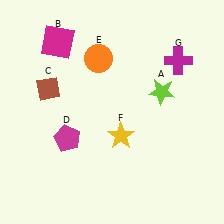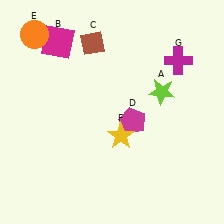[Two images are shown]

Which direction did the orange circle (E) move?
The orange circle (E) moved left.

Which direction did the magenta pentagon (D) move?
The magenta pentagon (D) moved right.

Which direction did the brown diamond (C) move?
The brown diamond (C) moved up.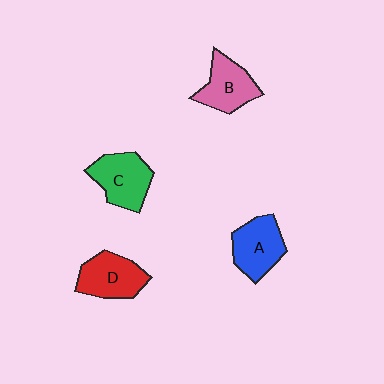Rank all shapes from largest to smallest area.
From largest to smallest: C (green), D (red), A (blue), B (pink).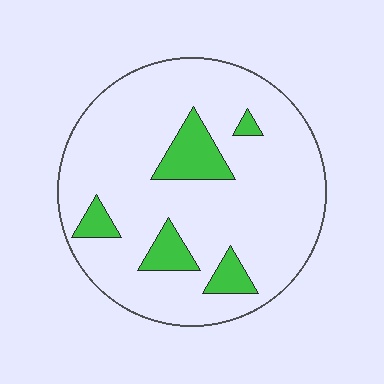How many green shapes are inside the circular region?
5.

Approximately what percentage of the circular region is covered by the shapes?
Approximately 15%.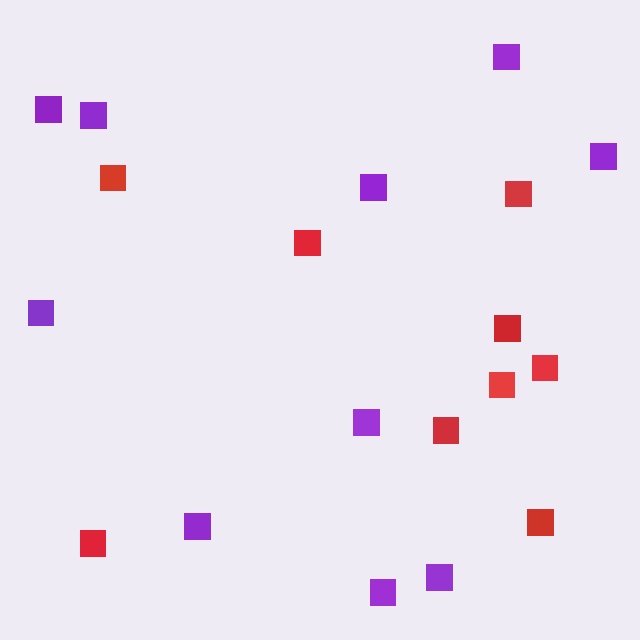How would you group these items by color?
There are 2 groups: one group of red squares (9) and one group of purple squares (10).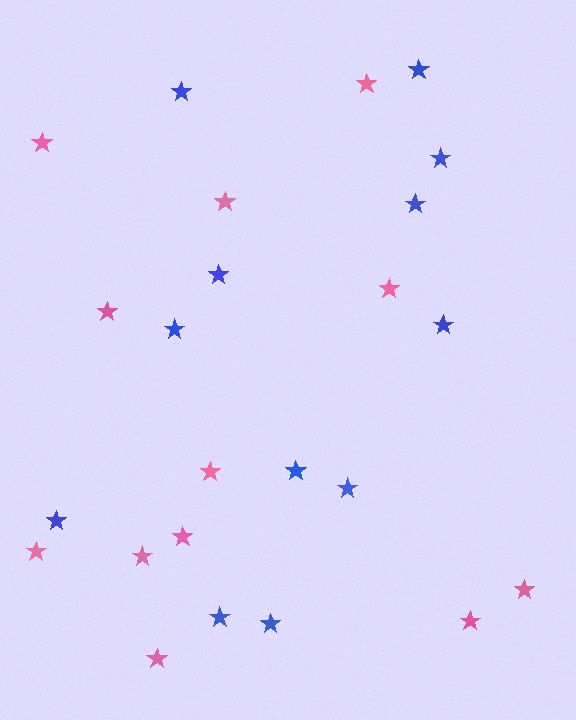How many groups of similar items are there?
There are 2 groups: one group of pink stars (12) and one group of blue stars (12).